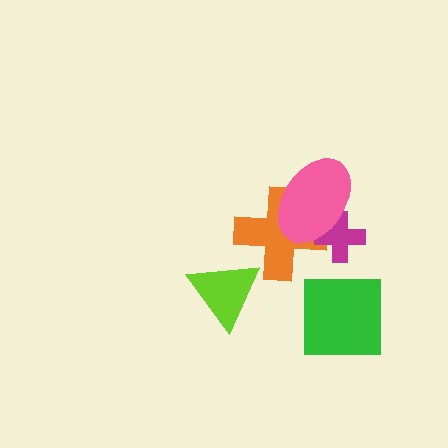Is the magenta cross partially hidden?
Yes, it is partially covered by another shape.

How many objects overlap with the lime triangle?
0 objects overlap with the lime triangle.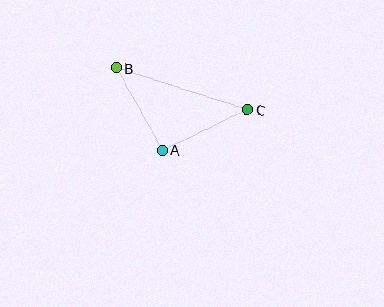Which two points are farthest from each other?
Points B and C are farthest from each other.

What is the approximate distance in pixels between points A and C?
The distance between A and C is approximately 94 pixels.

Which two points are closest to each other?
Points A and B are closest to each other.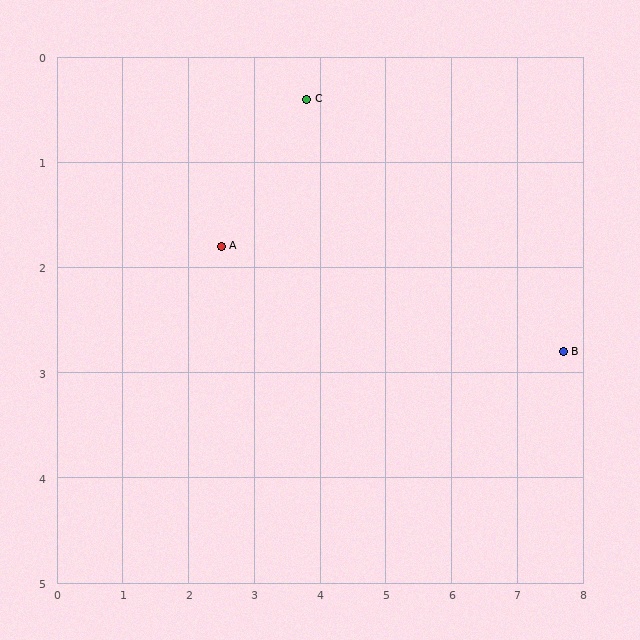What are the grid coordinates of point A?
Point A is at approximately (2.5, 1.8).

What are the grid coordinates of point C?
Point C is at approximately (3.8, 0.4).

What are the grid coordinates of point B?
Point B is at approximately (7.7, 2.8).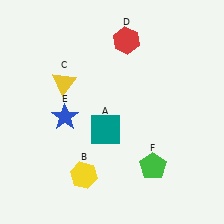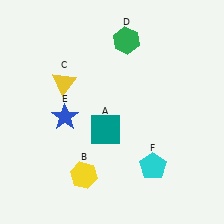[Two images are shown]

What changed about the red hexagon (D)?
In Image 1, D is red. In Image 2, it changed to green.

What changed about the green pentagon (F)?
In Image 1, F is green. In Image 2, it changed to cyan.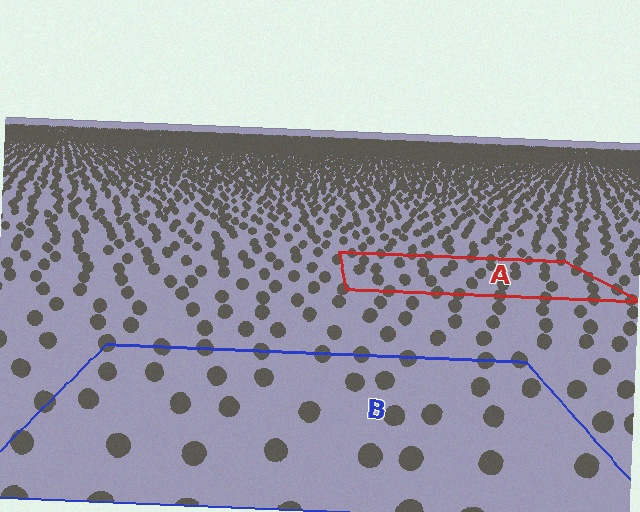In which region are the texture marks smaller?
The texture marks are smaller in region A, because it is farther away.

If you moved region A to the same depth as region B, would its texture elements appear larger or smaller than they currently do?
They would appear larger. At a closer depth, the same texture elements are projected at a bigger on-screen size.